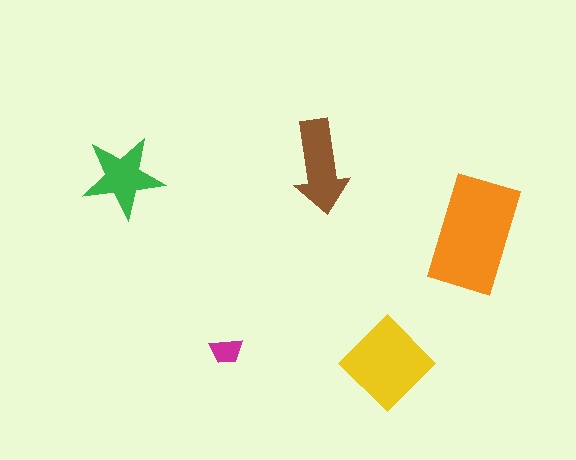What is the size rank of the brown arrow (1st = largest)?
3rd.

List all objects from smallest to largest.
The magenta trapezoid, the green star, the brown arrow, the yellow diamond, the orange rectangle.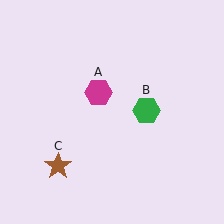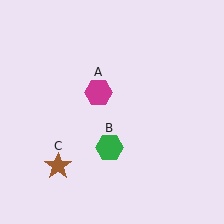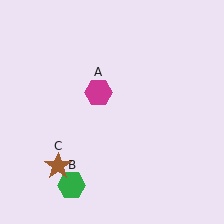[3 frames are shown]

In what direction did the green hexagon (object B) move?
The green hexagon (object B) moved down and to the left.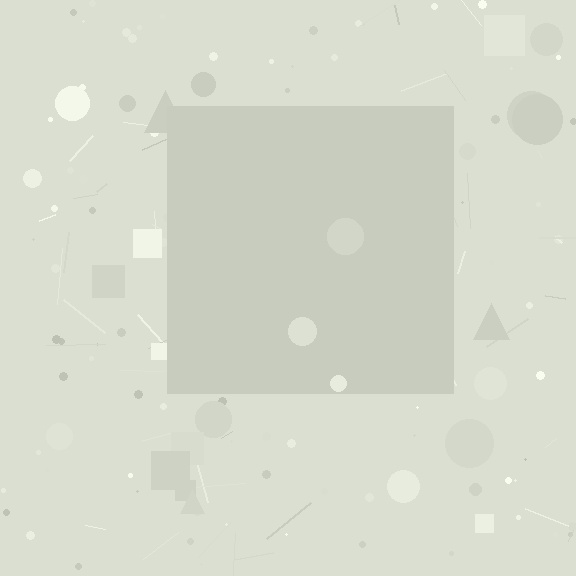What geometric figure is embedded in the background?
A square is embedded in the background.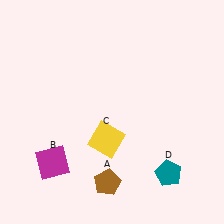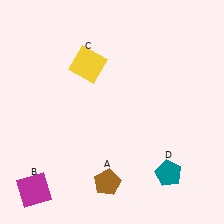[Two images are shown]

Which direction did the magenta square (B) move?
The magenta square (B) moved down.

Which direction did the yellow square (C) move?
The yellow square (C) moved up.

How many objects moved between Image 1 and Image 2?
2 objects moved between the two images.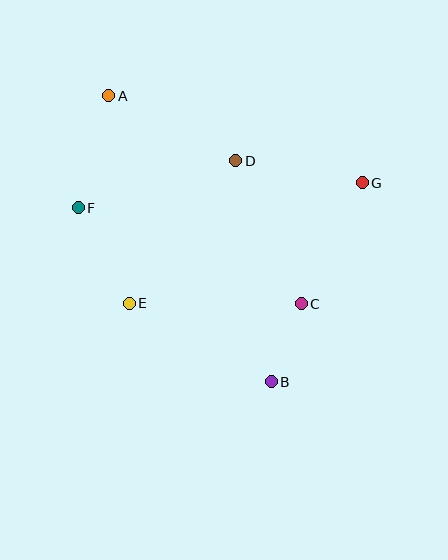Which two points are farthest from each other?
Points A and B are farthest from each other.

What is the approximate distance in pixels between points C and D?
The distance between C and D is approximately 157 pixels.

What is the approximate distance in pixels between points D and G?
The distance between D and G is approximately 128 pixels.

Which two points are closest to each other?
Points B and C are closest to each other.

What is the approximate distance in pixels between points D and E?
The distance between D and E is approximately 178 pixels.